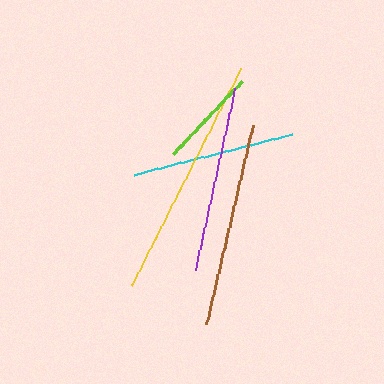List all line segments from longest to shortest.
From longest to shortest: yellow, brown, purple, cyan, lime.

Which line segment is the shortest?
The lime line is the shortest at approximately 101 pixels.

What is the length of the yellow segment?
The yellow segment is approximately 243 pixels long.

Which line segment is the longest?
The yellow line is the longest at approximately 243 pixels.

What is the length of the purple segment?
The purple segment is approximately 187 pixels long.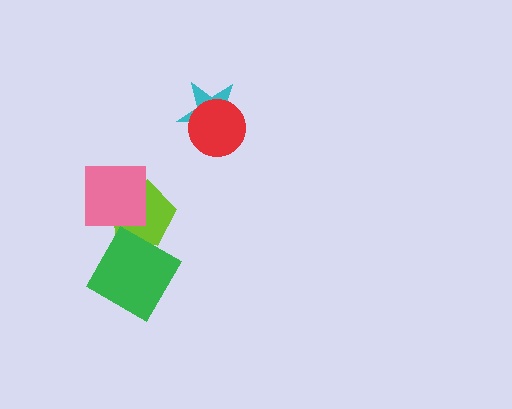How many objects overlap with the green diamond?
1 object overlaps with the green diamond.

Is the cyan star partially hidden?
Yes, it is partially covered by another shape.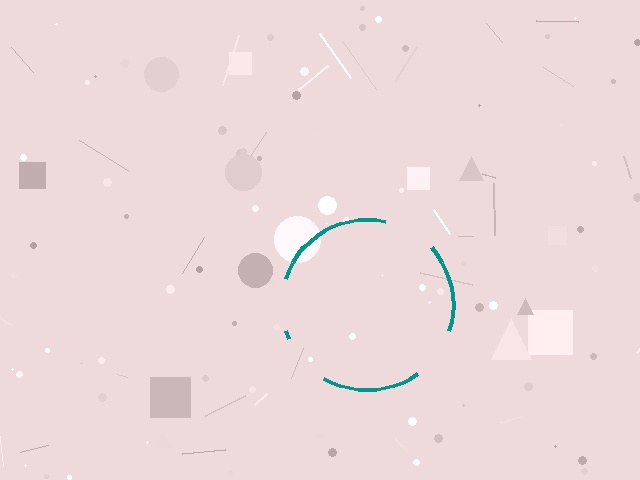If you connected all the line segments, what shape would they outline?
They would outline a circle.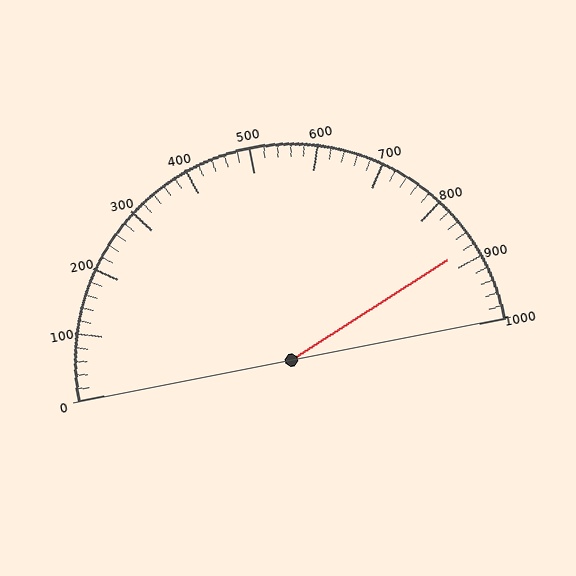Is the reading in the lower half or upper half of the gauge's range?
The reading is in the upper half of the range (0 to 1000).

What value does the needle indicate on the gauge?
The needle indicates approximately 880.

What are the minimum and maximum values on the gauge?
The gauge ranges from 0 to 1000.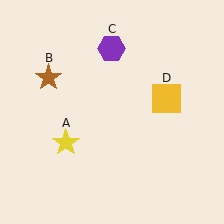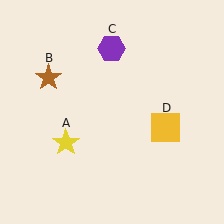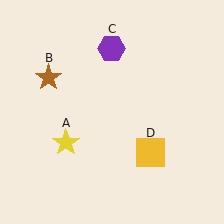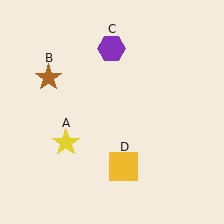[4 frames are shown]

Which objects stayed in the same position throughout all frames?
Yellow star (object A) and brown star (object B) and purple hexagon (object C) remained stationary.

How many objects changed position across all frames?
1 object changed position: yellow square (object D).